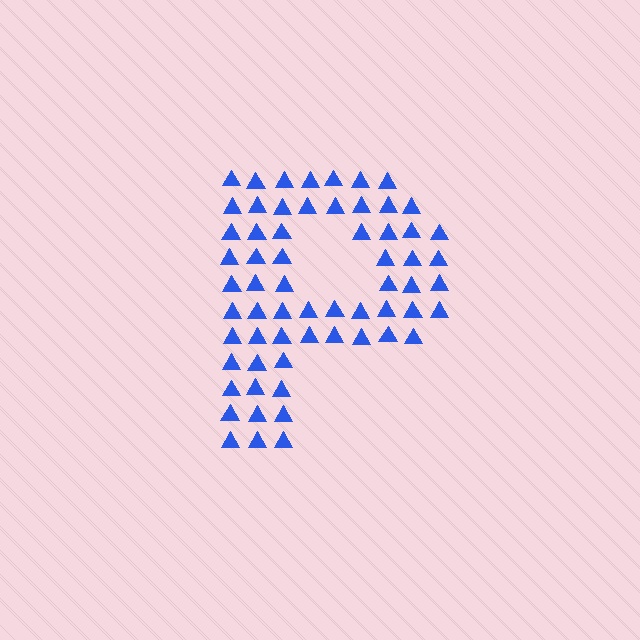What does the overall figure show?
The overall figure shows the letter P.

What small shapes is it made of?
It is made of small triangles.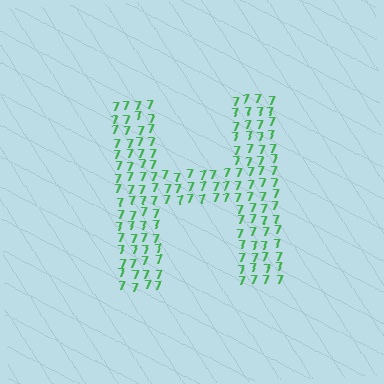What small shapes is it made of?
It is made of small digit 7's.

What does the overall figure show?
The overall figure shows the letter H.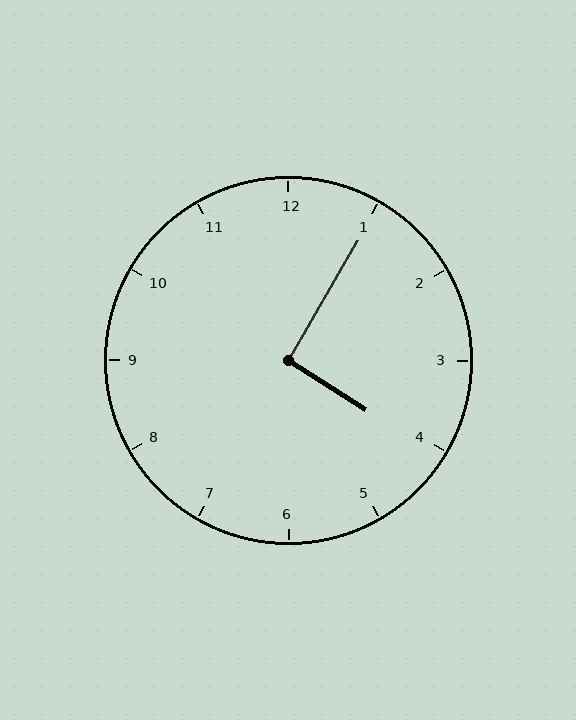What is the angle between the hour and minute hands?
Approximately 92 degrees.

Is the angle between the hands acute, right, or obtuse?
It is right.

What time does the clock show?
4:05.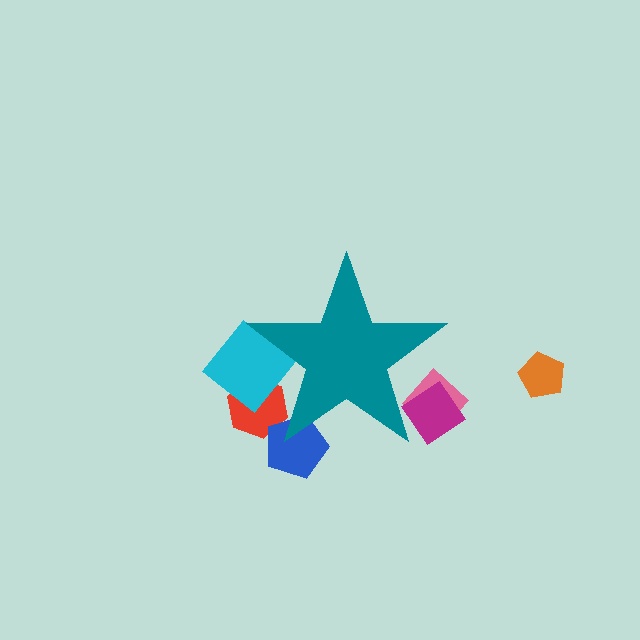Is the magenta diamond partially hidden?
Yes, the magenta diamond is partially hidden behind the teal star.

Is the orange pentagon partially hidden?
No, the orange pentagon is fully visible.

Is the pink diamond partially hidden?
Yes, the pink diamond is partially hidden behind the teal star.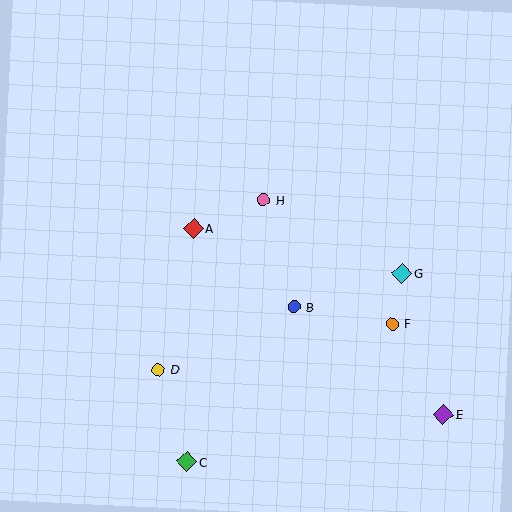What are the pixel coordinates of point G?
Point G is at (402, 273).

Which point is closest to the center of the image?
Point H at (263, 200) is closest to the center.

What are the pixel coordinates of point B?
Point B is at (294, 307).